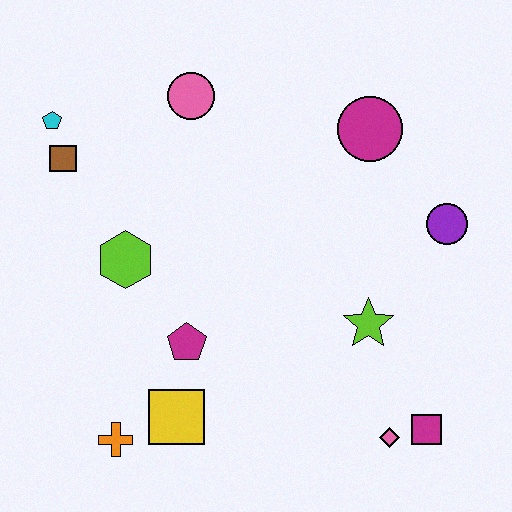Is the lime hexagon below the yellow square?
No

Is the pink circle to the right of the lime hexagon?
Yes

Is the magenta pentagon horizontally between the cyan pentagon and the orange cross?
No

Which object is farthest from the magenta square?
The cyan pentagon is farthest from the magenta square.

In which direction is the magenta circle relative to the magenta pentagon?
The magenta circle is above the magenta pentagon.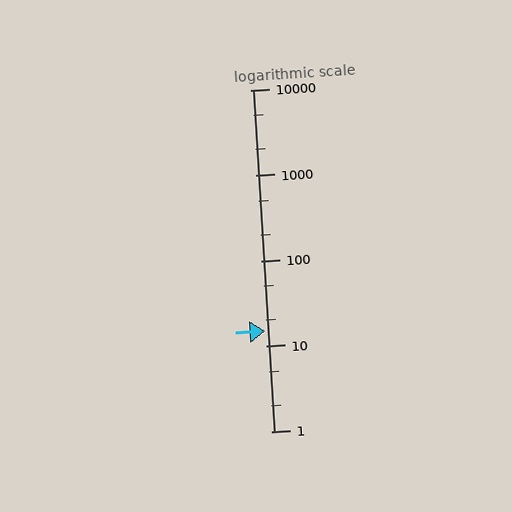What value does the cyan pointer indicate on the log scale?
The pointer indicates approximately 15.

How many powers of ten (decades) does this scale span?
The scale spans 4 decades, from 1 to 10000.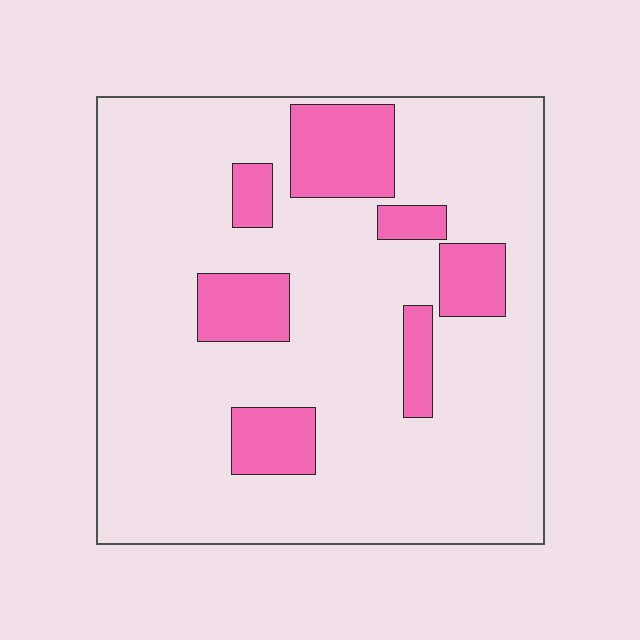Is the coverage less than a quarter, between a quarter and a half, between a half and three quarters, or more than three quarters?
Less than a quarter.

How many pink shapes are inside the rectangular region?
7.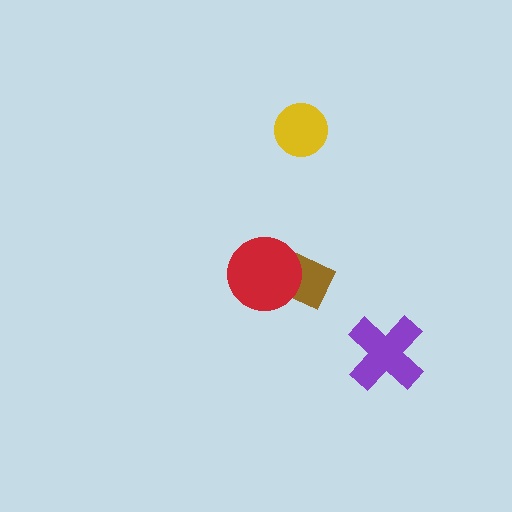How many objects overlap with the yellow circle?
0 objects overlap with the yellow circle.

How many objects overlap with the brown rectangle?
1 object overlaps with the brown rectangle.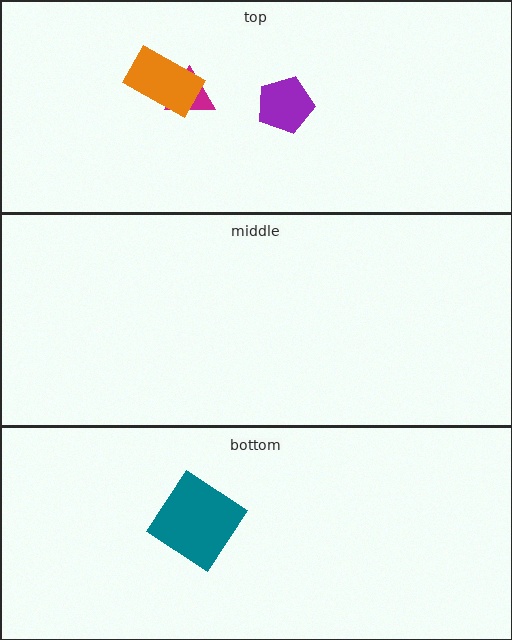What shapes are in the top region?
The magenta triangle, the purple pentagon, the orange rectangle.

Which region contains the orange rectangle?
The top region.